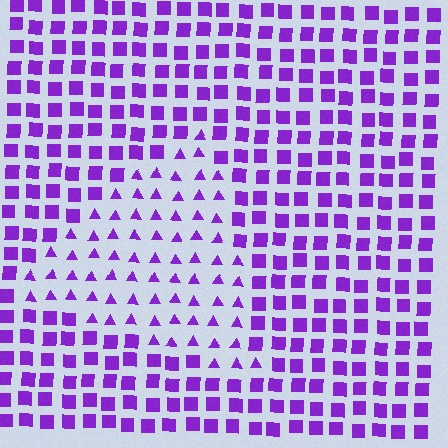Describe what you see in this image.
The image is filled with small purple elements arranged in a uniform grid. A triangle-shaped region contains triangles, while the surrounding area contains squares. The boundary is defined purely by the change in element shape.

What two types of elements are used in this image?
The image uses triangles inside the triangle region and squares outside it.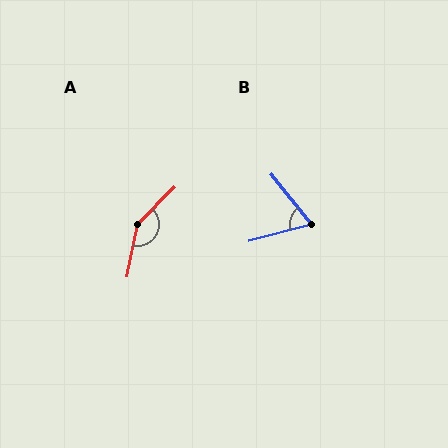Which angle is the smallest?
B, at approximately 66 degrees.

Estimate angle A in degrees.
Approximately 147 degrees.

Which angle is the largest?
A, at approximately 147 degrees.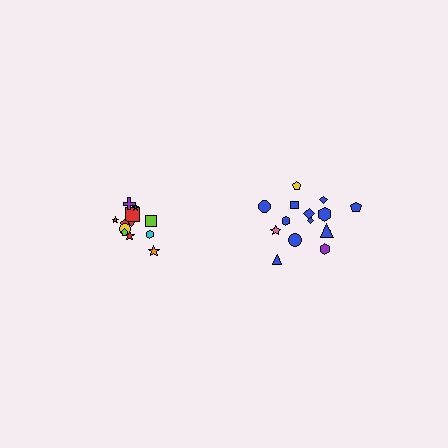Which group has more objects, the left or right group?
The right group.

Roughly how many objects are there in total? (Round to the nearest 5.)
Roughly 25 objects in total.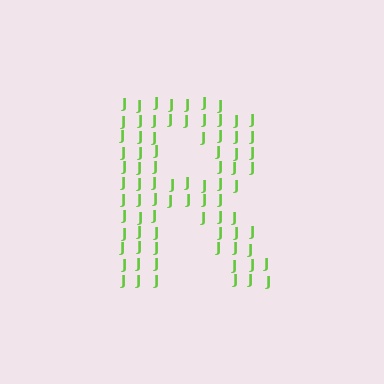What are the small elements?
The small elements are letter J's.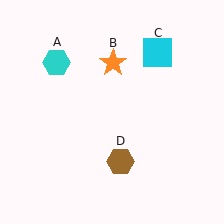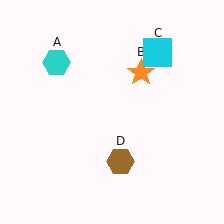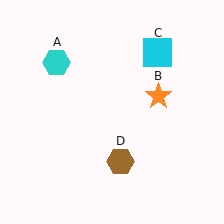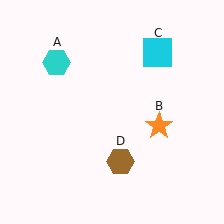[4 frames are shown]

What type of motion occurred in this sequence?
The orange star (object B) rotated clockwise around the center of the scene.